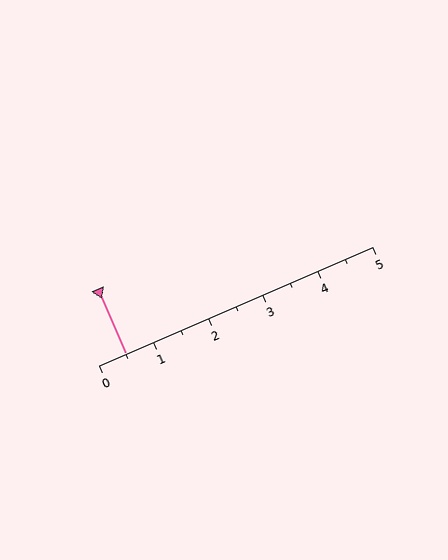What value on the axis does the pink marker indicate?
The marker indicates approximately 0.5.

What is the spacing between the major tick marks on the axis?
The major ticks are spaced 1 apart.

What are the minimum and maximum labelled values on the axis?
The axis runs from 0 to 5.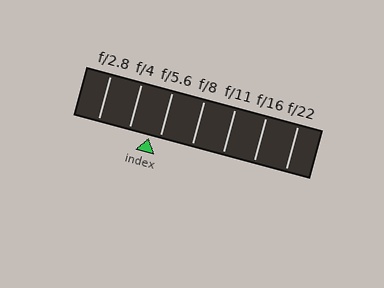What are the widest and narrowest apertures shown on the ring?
The widest aperture shown is f/2.8 and the narrowest is f/22.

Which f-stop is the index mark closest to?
The index mark is closest to f/5.6.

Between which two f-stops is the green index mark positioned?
The index mark is between f/4 and f/5.6.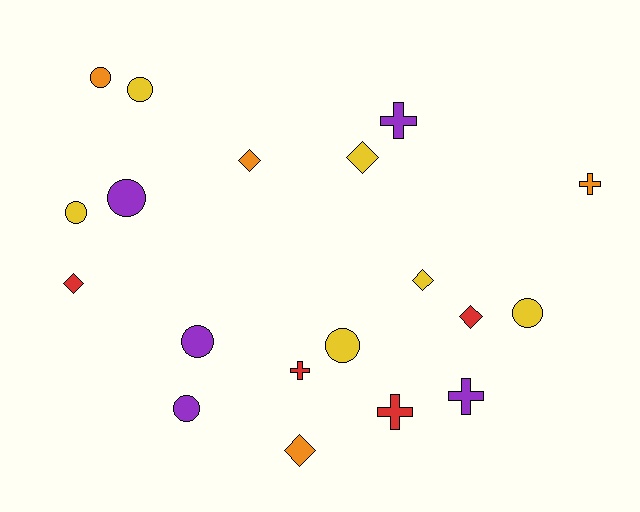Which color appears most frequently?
Yellow, with 6 objects.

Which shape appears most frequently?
Circle, with 8 objects.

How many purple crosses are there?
There are 2 purple crosses.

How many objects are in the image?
There are 19 objects.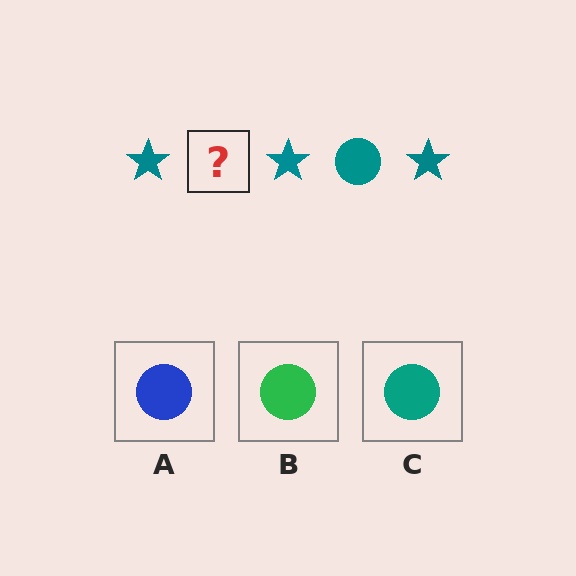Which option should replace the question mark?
Option C.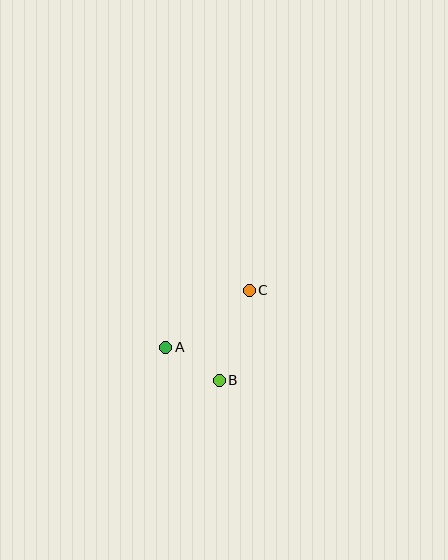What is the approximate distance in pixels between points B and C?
The distance between B and C is approximately 95 pixels.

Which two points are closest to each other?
Points A and B are closest to each other.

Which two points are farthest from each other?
Points A and C are farthest from each other.